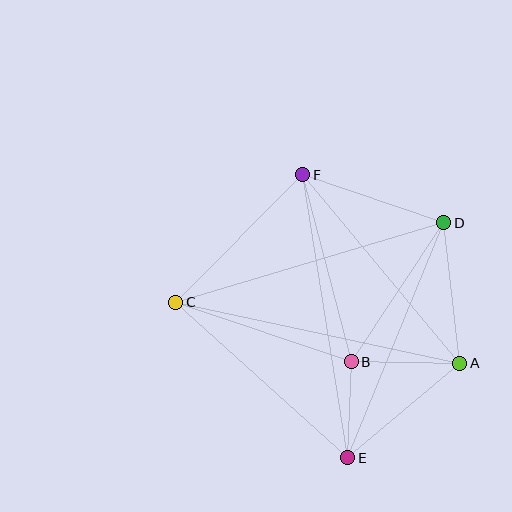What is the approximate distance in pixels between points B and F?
The distance between B and F is approximately 193 pixels.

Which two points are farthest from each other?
Points A and C are farthest from each other.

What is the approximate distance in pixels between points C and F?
The distance between C and F is approximately 180 pixels.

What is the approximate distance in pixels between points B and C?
The distance between B and C is approximately 185 pixels.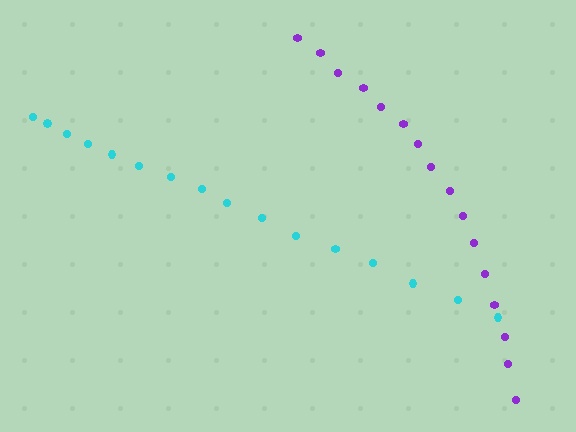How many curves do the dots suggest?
There are 2 distinct paths.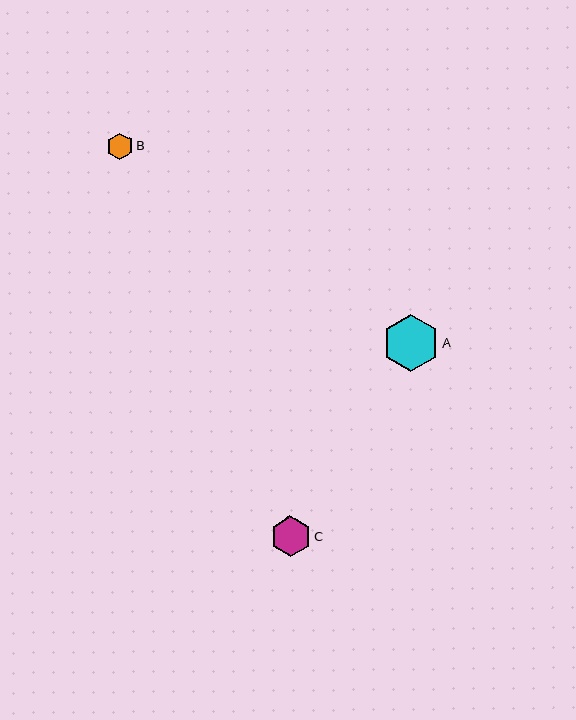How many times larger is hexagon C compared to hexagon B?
Hexagon C is approximately 1.5 times the size of hexagon B.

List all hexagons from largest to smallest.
From largest to smallest: A, C, B.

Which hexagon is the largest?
Hexagon A is the largest with a size of approximately 57 pixels.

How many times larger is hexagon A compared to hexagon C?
Hexagon A is approximately 1.4 times the size of hexagon C.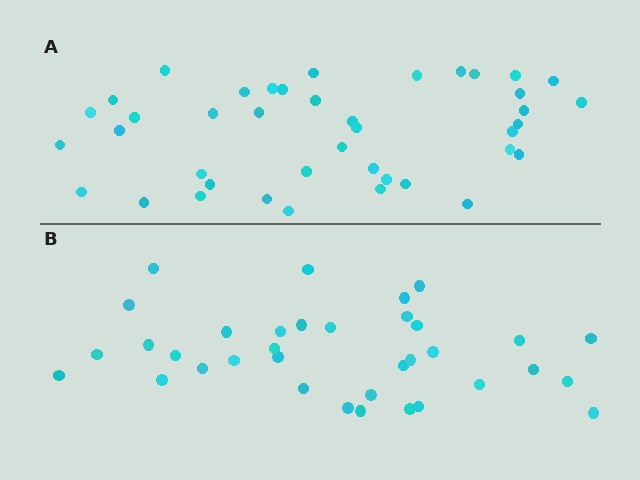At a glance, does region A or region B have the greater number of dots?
Region A (the top region) has more dots.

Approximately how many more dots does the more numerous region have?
Region A has about 6 more dots than region B.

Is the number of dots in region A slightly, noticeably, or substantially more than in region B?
Region A has only slightly more — the two regions are fairly close. The ratio is roughly 1.2 to 1.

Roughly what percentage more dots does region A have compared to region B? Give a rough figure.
About 15% more.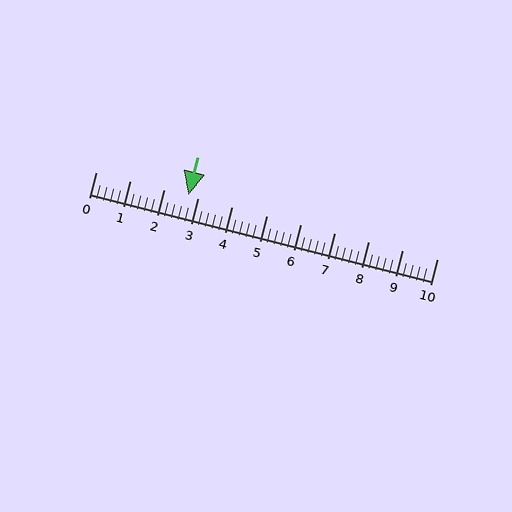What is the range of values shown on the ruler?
The ruler shows values from 0 to 10.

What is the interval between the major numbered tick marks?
The major tick marks are spaced 1 units apart.